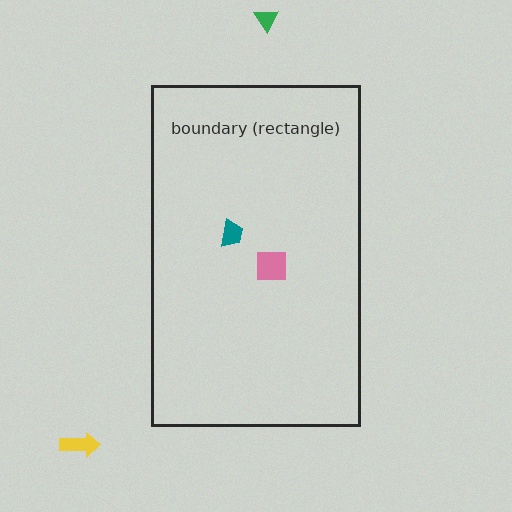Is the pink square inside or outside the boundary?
Inside.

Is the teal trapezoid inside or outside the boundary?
Inside.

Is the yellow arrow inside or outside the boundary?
Outside.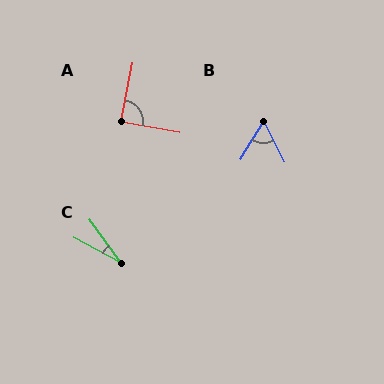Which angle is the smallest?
C, at approximately 27 degrees.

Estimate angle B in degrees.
Approximately 58 degrees.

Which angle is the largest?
A, at approximately 89 degrees.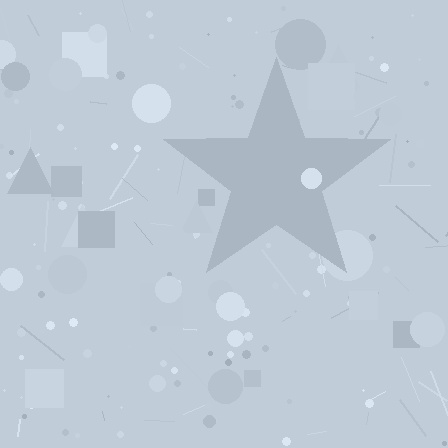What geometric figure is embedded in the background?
A star is embedded in the background.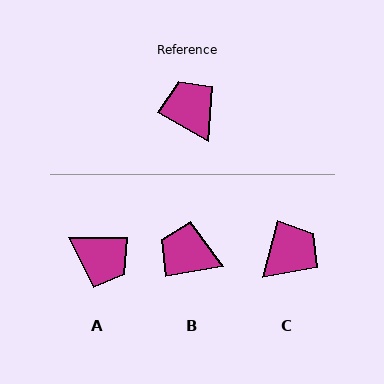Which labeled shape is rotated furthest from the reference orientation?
A, about 150 degrees away.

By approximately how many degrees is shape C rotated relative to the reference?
Approximately 75 degrees clockwise.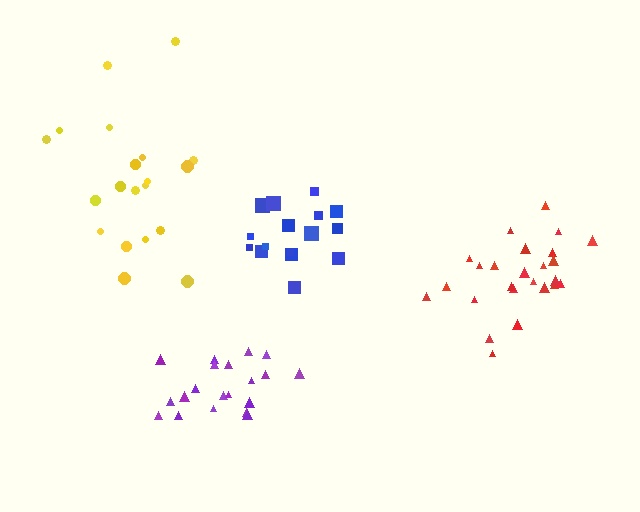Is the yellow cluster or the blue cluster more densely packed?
Blue.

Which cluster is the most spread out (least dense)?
Yellow.